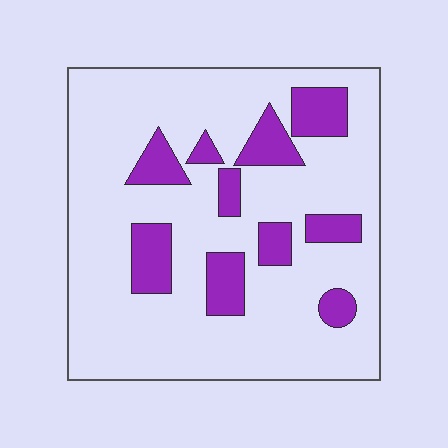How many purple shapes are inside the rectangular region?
10.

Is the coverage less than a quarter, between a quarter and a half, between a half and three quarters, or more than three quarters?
Less than a quarter.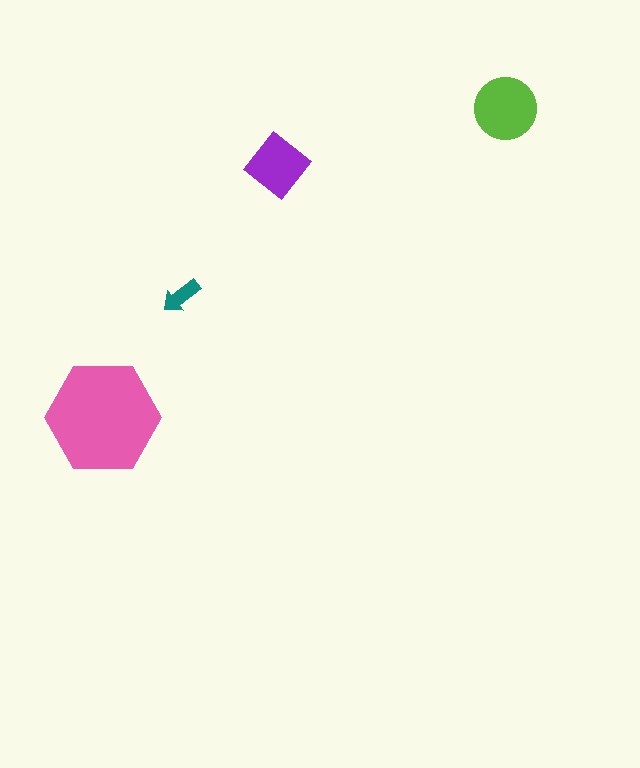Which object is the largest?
The pink hexagon.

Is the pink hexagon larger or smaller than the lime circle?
Larger.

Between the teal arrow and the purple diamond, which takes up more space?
The purple diamond.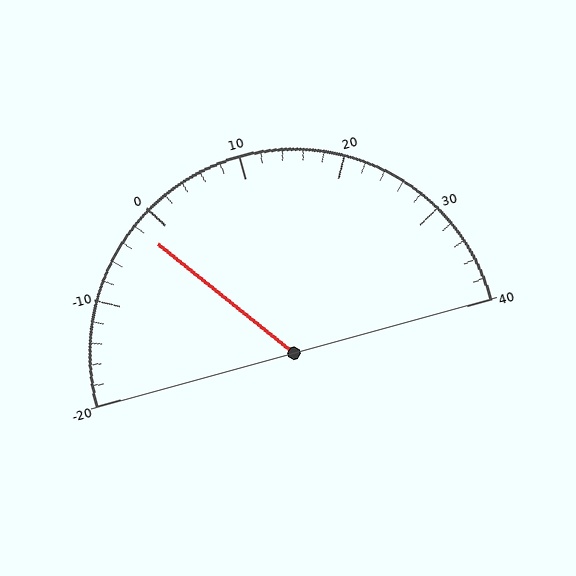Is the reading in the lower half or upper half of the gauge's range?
The reading is in the lower half of the range (-20 to 40).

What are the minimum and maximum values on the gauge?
The gauge ranges from -20 to 40.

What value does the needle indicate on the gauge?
The needle indicates approximately -2.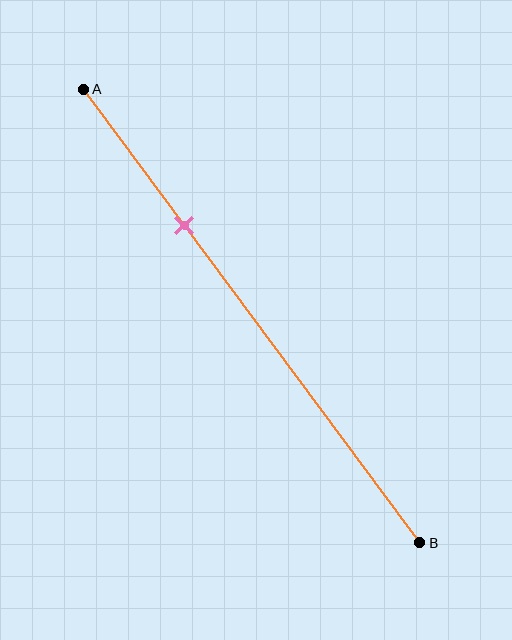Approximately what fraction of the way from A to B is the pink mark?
The pink mark is approximately 30% of the way from A to B.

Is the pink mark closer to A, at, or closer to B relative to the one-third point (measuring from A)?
The pink mark is closer to point A than the one-third point of segment AB.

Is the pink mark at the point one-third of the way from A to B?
No, the mark is at about 30% from A, not at the 33% one-third point.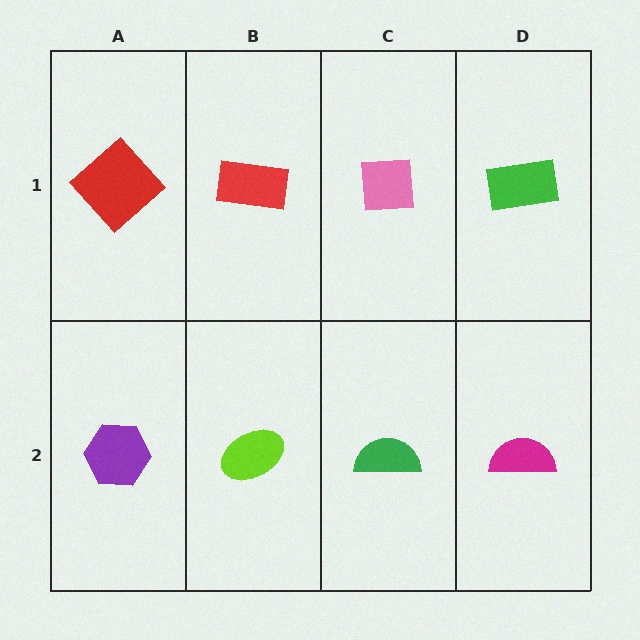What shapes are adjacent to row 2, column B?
A red rectangle (row 1, column B), a purple hexagon (row 2, column A), a green semicircle (row 2, column C).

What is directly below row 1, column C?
A green semicircle.